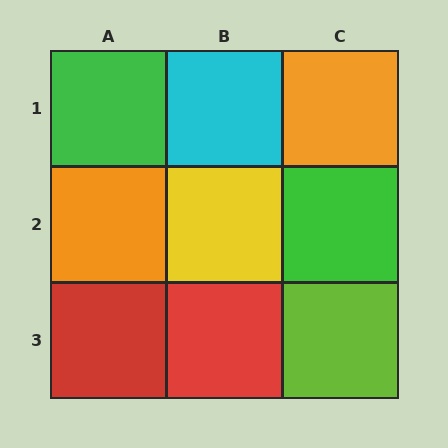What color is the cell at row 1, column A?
Green.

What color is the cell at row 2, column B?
Yellow.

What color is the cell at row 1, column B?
Cyan.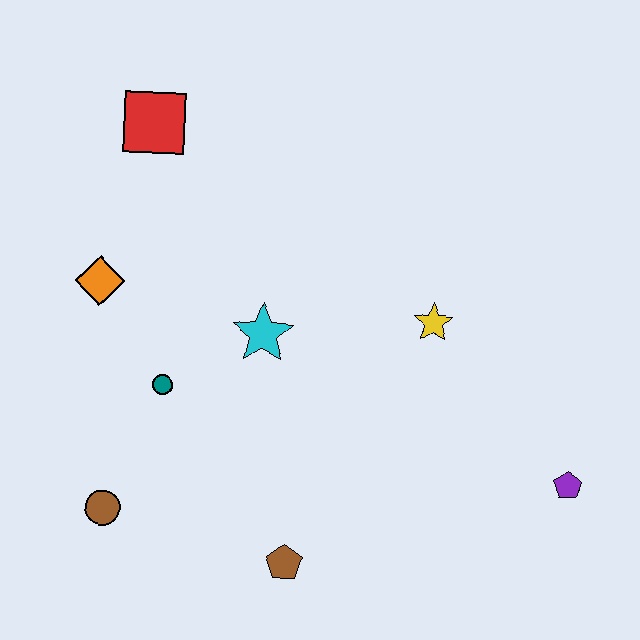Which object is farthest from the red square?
The purple pentagon is farthest from the red square.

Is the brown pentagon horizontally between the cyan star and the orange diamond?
No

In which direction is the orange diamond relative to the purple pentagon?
The orange diamond is to the left of the purple pentagon.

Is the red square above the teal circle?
Yes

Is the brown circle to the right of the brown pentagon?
No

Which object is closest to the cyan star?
The teal circle is closest to the cyan star.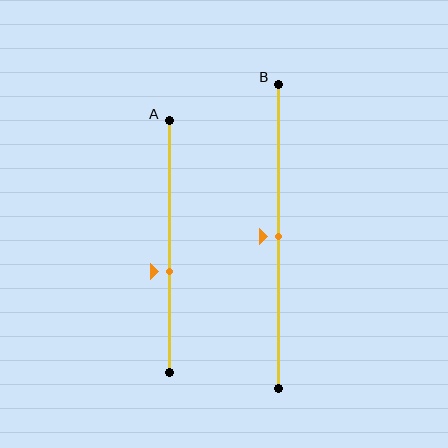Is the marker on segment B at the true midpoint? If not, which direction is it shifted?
Yes, the marker on segment B is at the true midpoint.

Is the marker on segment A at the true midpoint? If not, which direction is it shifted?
No, the marker on segment A is shifted downward by about 10% of the segment length.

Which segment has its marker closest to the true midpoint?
Segment B has its marker closest to the true midpoint.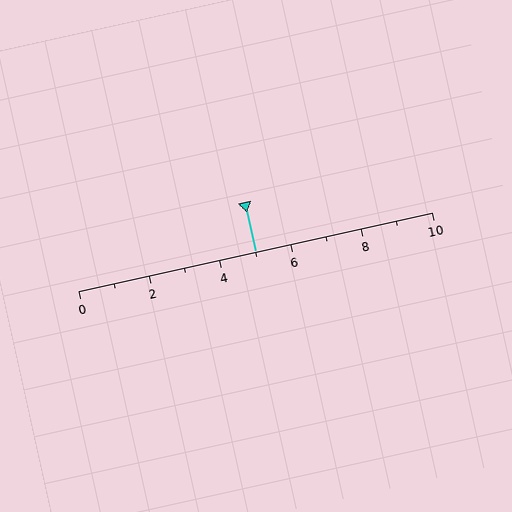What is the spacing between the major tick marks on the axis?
The major ticks are spaced 2 apart.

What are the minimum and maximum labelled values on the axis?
The axis runs from 0 to 10.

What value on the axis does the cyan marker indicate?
The marker indicates approximately 5.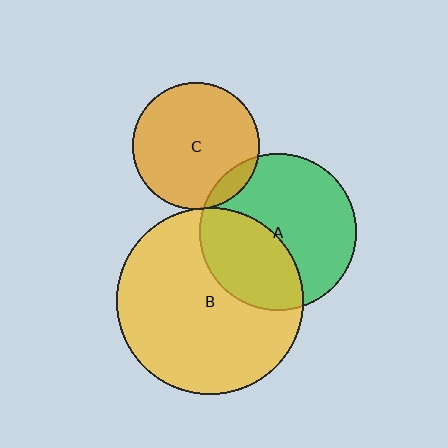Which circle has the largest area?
Circle B (yellow).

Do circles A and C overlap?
Yes.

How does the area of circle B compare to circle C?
Approximately 2.1 times.